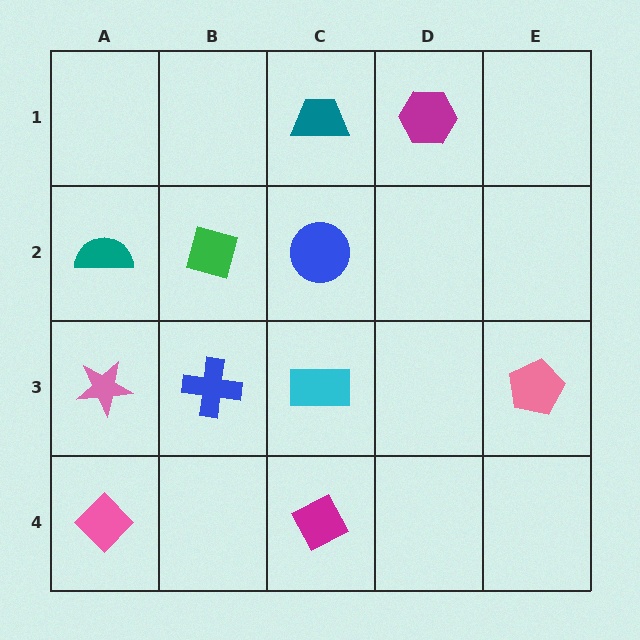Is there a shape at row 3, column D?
No, that cell is empty.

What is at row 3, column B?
A blue cross.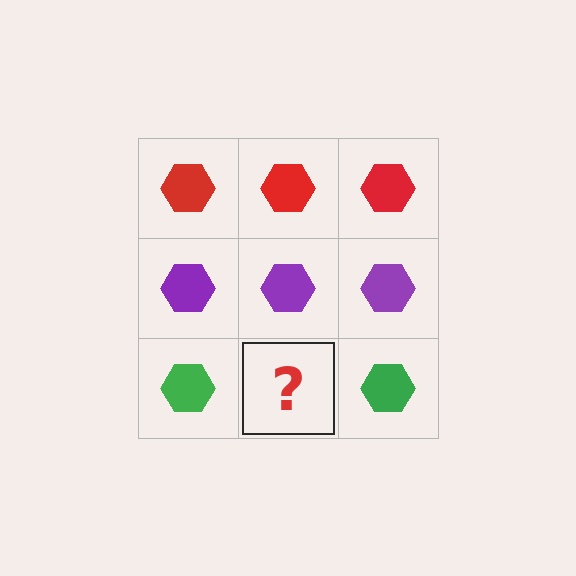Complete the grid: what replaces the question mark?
The question mark should be replaced with a green hexagon.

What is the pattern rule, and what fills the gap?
The rule is that each row has a consistent color. The gap should be filled with a green hexagon.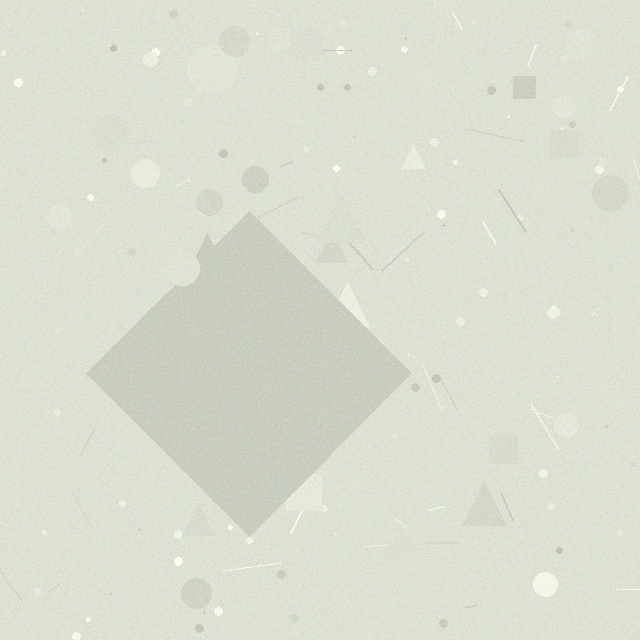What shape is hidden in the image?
A diamond is hidden in the image.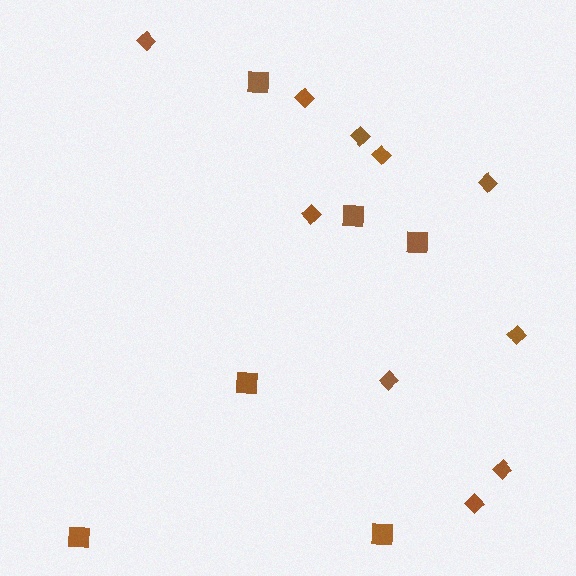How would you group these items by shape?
There are 2 groups: one group of diamonds (10) and one group of squares (6).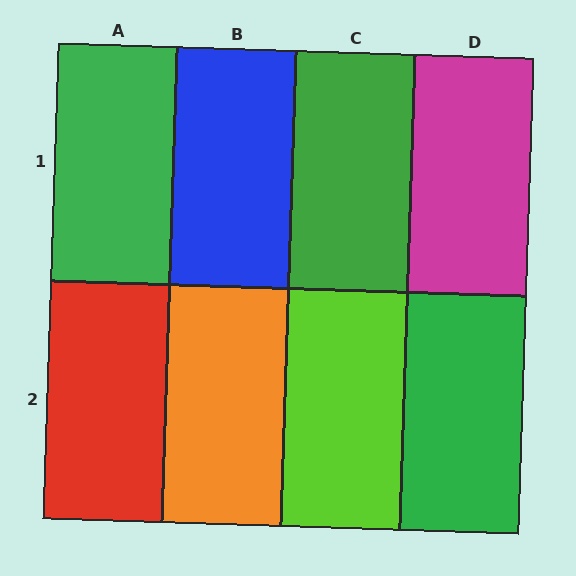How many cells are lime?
1 cell is lime.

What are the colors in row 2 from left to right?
Red, orange, lime, green.